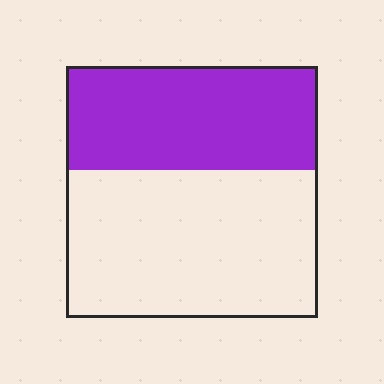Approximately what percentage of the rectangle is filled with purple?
Approximately 40%.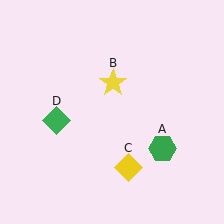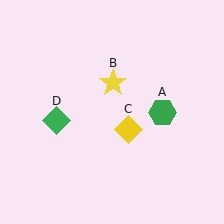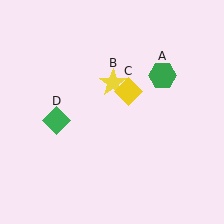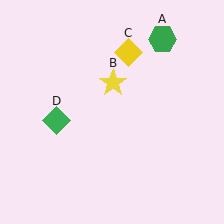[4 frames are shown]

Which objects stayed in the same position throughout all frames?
Yellow star (object B) and green diamond (object D) remained stationary.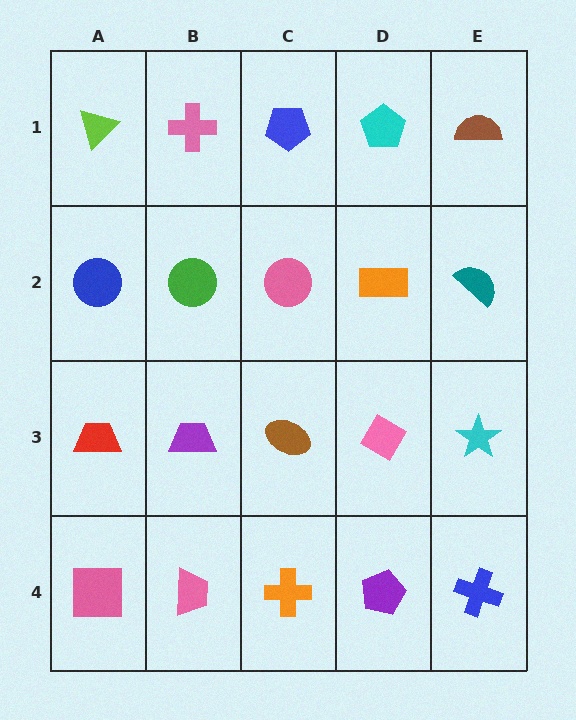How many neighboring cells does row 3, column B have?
4.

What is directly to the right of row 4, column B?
An orange cross.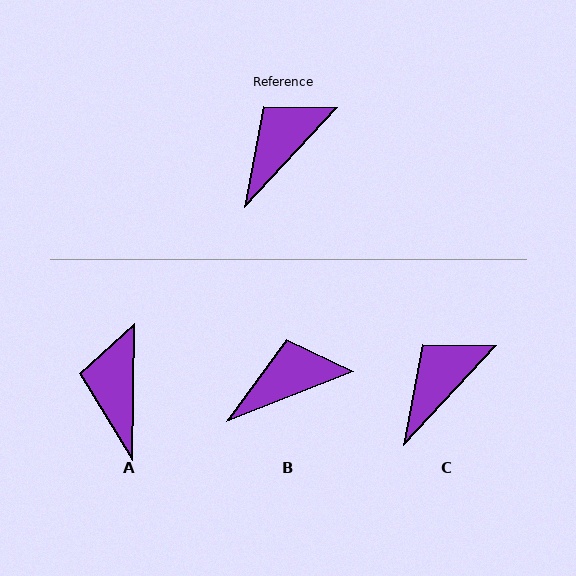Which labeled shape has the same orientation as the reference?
C.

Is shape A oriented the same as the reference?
No, it is off by about 42 degrees.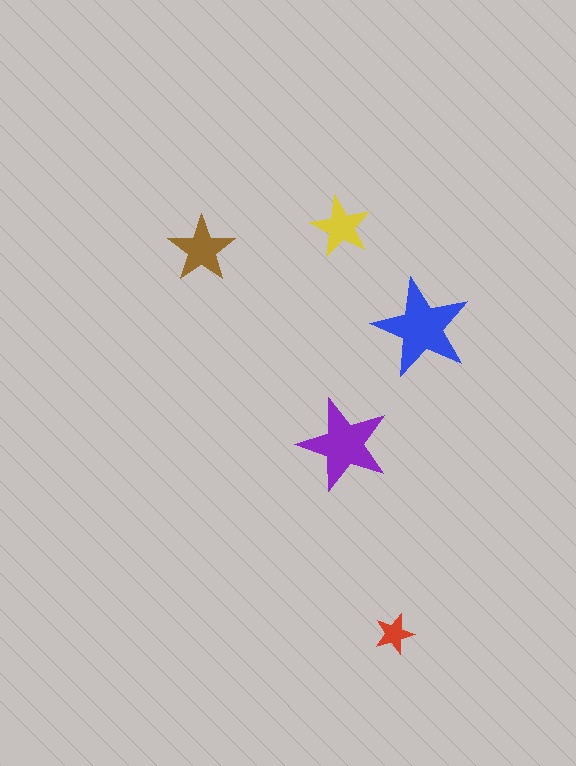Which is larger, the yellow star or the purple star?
The purple one.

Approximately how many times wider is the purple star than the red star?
About 2.5 times wider.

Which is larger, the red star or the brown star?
The brown one.